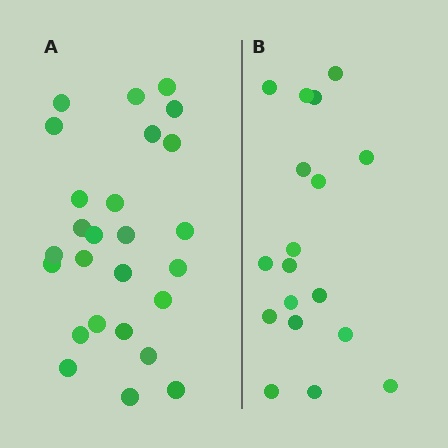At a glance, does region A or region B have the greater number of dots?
Region A (the left region) has more dots.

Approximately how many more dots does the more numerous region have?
Region A has roughly 8 or so more dots than region B.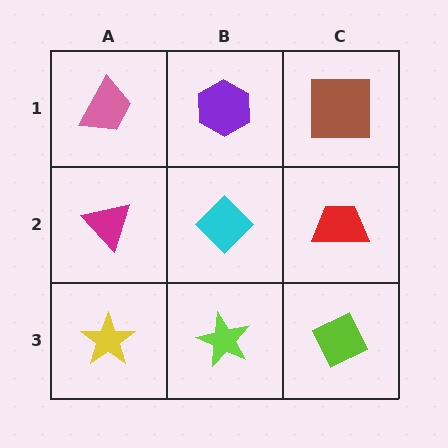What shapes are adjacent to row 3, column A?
A magenta triangle (row 2, column A), a lime star (row 3, column B).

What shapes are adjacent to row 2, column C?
A brown square (row 1, column C), a lime diamond (row 3, column C), a cyan diamond (row 2, column B).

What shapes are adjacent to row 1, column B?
A cyan diamond (row 2, column B), a pink trapezoid (row 1, column A), a brown square (row 1, column C).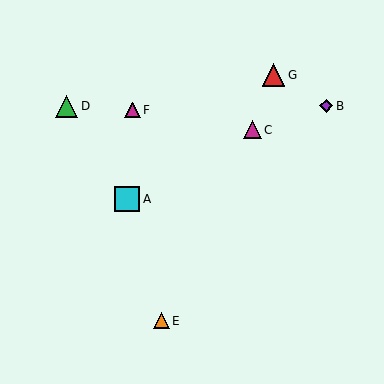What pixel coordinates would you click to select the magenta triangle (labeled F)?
Click at (133, 110) to select the magenta triangle F.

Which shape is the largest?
The cyan square (labeled A) is the largest.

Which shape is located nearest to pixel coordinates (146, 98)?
The magenta triangle (labeled F) at (133, 110) is nearest to that location.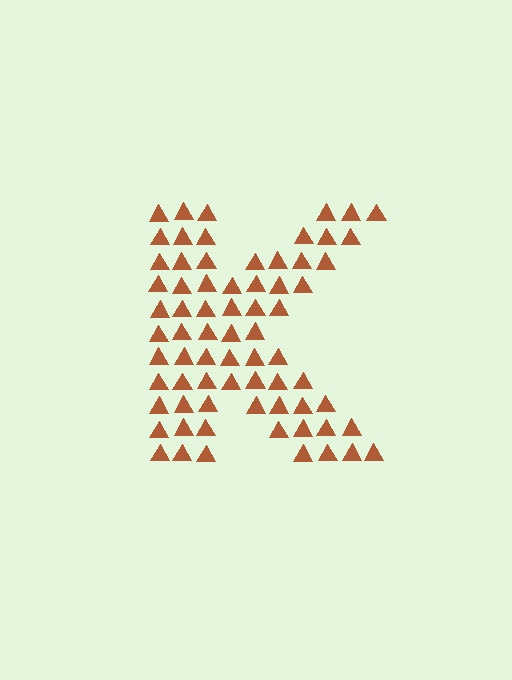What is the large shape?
The large shape is the letter K.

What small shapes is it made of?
It is made of small triangles.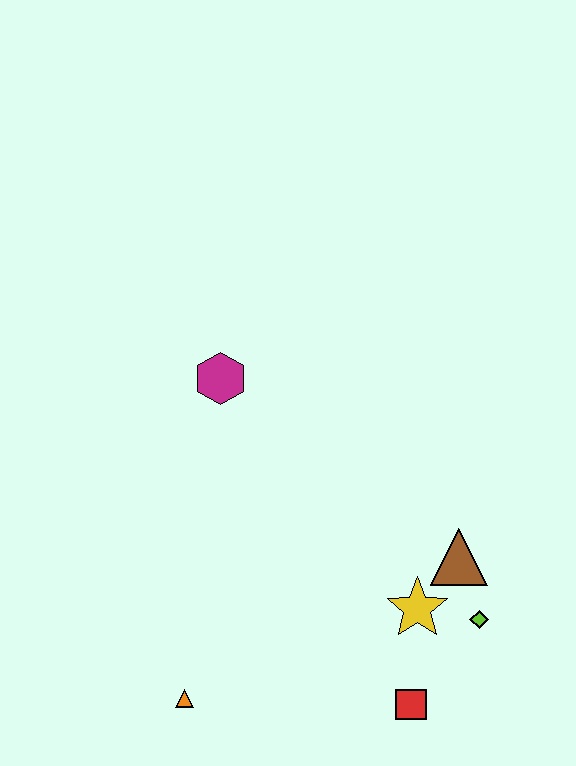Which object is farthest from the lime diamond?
The magenta hexagon is farthest from the lime diamond.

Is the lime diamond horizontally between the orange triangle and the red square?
No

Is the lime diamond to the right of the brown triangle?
Yes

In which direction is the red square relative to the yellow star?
The red square is below the yellow star.